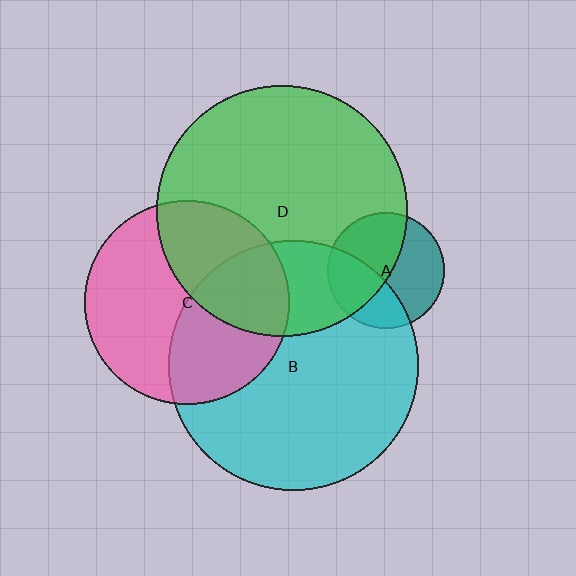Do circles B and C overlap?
Yes.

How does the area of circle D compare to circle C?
Approximately 1.5 times.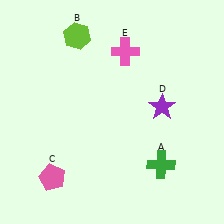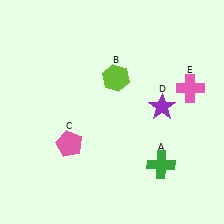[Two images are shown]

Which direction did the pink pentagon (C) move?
The pink pentagon (C) moved up.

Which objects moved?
The objects that moved are: the lime hexagon (B), the pink pentagon (C), the pink cross (E).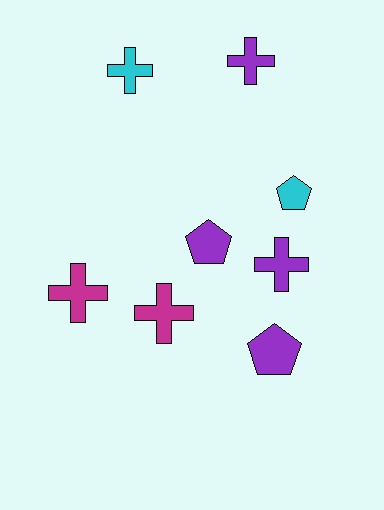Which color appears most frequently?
Purple, with 4 objects.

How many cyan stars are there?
There are no cyan stars.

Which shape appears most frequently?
Cross, with 5 objects.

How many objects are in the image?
There are 8 objects.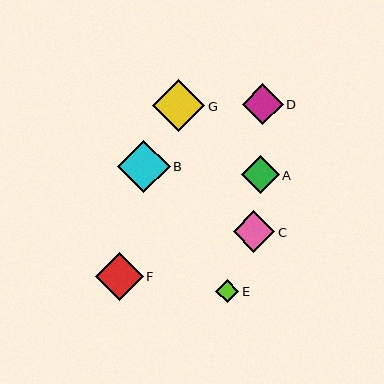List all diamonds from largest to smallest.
From largest to smallest: B, G, F, C, D, A, E.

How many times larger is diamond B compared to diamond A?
Diamond B is approximately 1.4 times the size of diamond A.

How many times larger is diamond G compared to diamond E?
Diamond G is approximately 2.2 times the size of diamond E.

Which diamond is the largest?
Diamond B is the largest with a size of approximately 52 pixels.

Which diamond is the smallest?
Diamond E is the smallest with a size of approximately 23 pixels.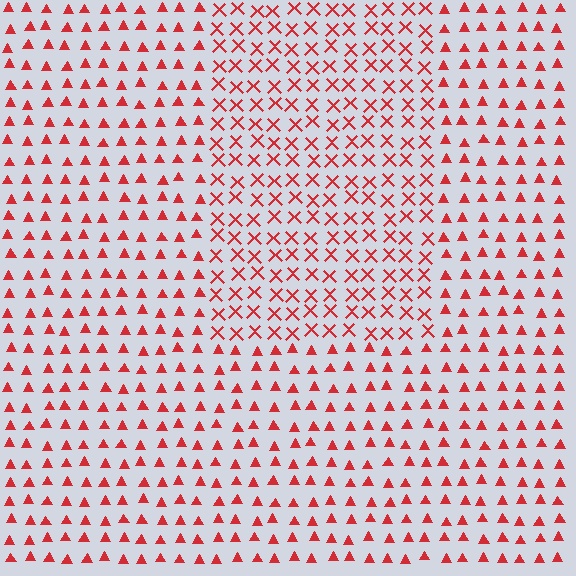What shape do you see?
I see a rectangle.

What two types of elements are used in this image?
The image uses X marks inside the rectangle region and triangles outside it.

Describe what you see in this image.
The image is filled with small red elements arranged in a uniform grid. A rectangle-shaped region contains X marks, while the surrounding area contains triangles. The boundary is defined purely by the change in element shape.